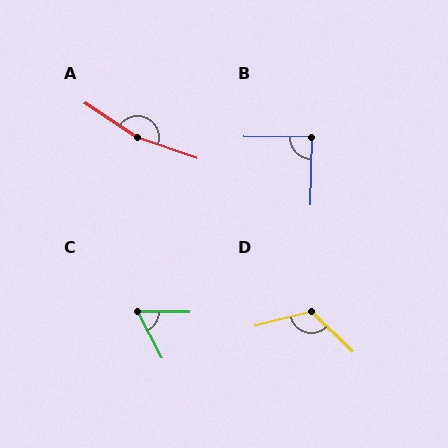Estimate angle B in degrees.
Approximately 89 degrees.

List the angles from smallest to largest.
C (62°), B (89°), D (122°), A (166°).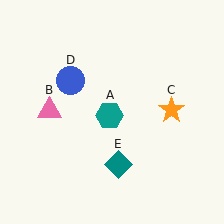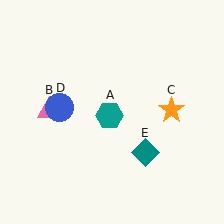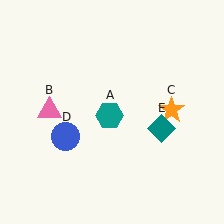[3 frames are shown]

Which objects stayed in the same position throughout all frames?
Teal hexagon (object A) and pink triangle (object B) and orange star (object C) remained stationary.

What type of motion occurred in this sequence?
The blue circle (object D), teal diamond (object E) rotated counterclockwise around the center of the scene.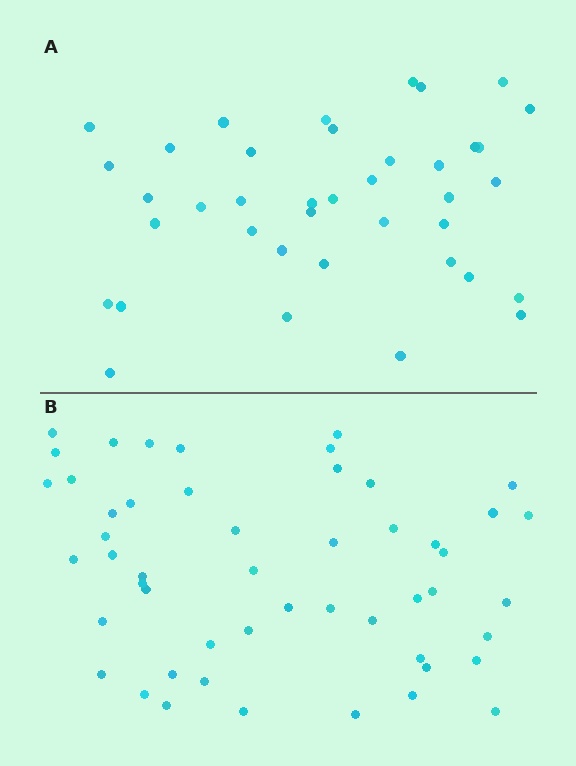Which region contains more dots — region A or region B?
Region B (the bottom region) has more dots.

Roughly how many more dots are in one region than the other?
Region B has roughly 12 or so more dots than region A.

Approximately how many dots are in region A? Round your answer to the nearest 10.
About 40 dots. (The exact count is 39, which rounds to 40.)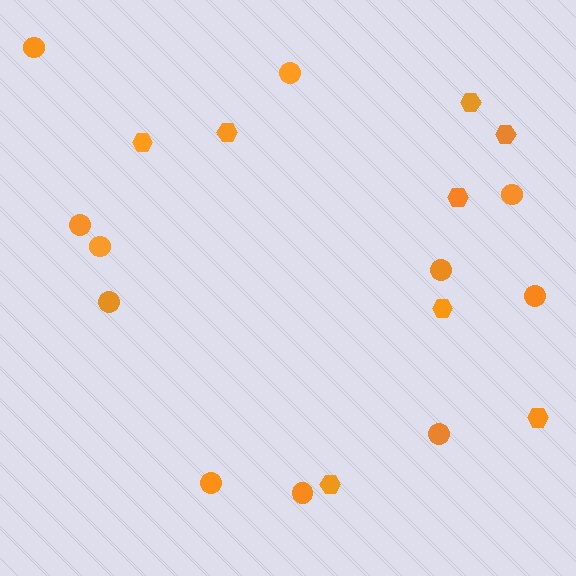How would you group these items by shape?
There are 2 groups: one group of hexagons (8) and one group of circles (11).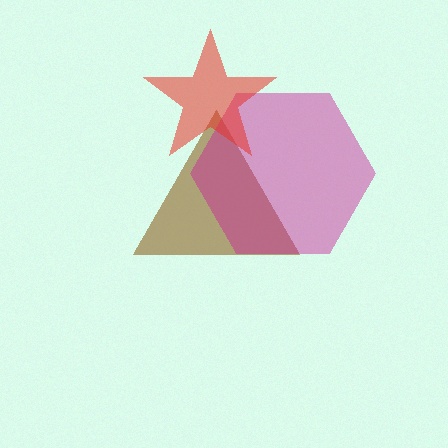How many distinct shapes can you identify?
There are 3 distinct shapes: a brown triangle, a magenta hexagon, a red star.